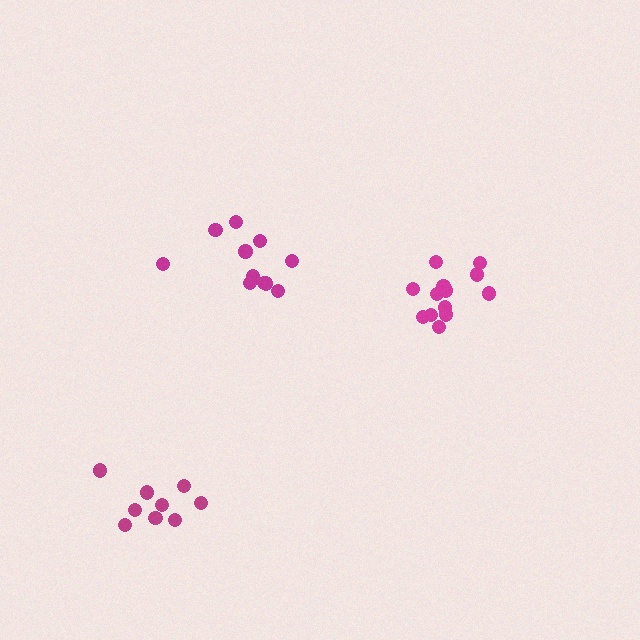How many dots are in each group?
Group 1: 13 dots, Group 2: 9 dots, Group 3: 11 dots (33 total).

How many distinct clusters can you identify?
There are 3 distinct clusters.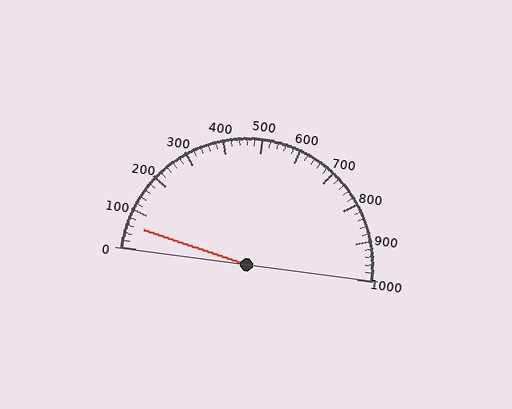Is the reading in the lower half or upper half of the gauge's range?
The reading is in the lower half of the range (0 to 1000).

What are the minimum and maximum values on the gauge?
The gauge ranges from 0 to 1000.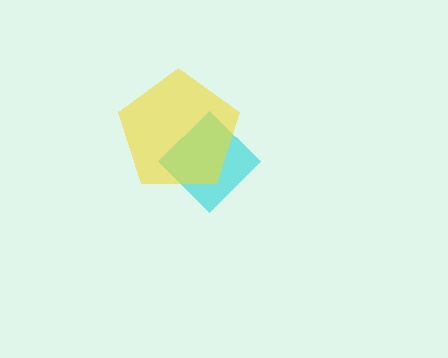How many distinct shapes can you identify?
There are 2 distinct shapes: a cyan diamond, a yellow pentagon.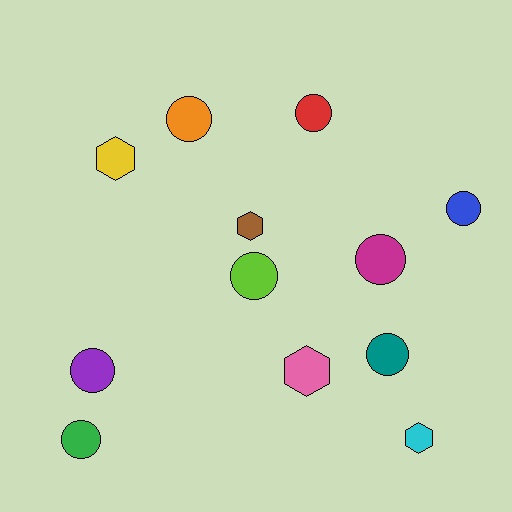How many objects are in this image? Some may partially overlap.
There are 12 objects.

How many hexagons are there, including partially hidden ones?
There are 4 hexagons.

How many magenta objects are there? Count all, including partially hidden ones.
There is 1 magenta object.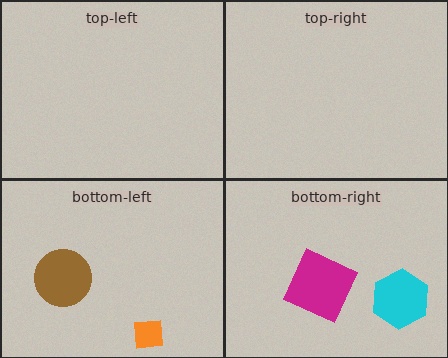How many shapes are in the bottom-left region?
2.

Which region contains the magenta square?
The bottom-right region.